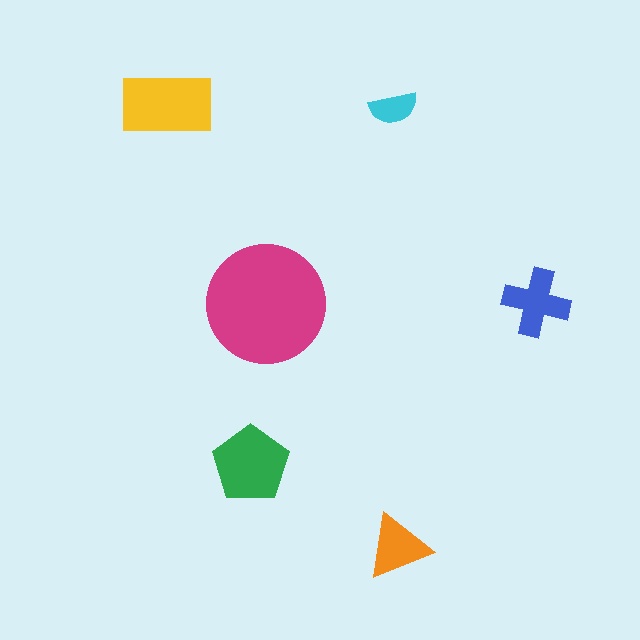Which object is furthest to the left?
The yellow rectangle is leftmost.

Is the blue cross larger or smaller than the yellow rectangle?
Smaller.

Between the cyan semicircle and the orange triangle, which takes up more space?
The orange triangle.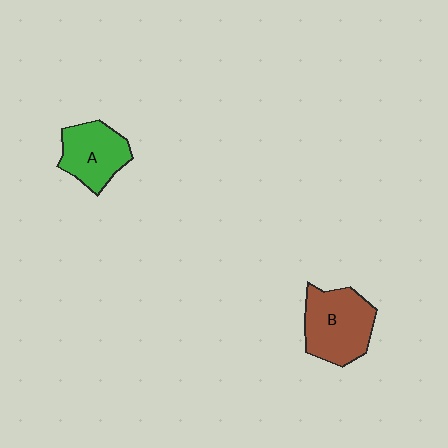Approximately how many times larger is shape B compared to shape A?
Approximately 1.3 times.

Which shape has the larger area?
Shape B (brown).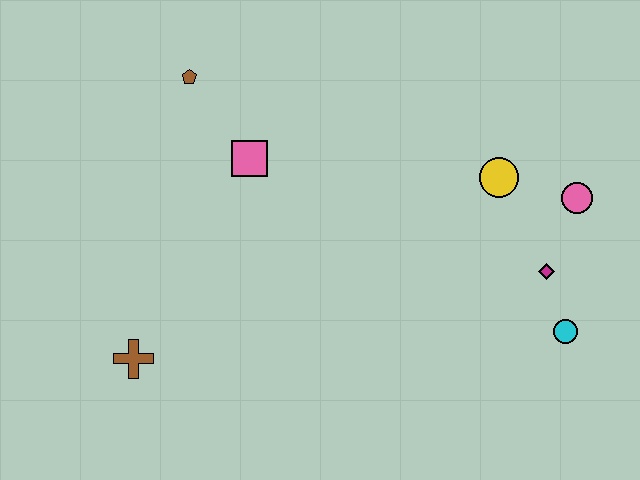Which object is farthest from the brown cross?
The pink circle is farthest from the brown cross.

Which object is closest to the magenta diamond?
The cyan circle is closest to the magenta diamond.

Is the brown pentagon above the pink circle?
Yes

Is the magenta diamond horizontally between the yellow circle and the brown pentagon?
No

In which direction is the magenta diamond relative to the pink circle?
The magenta diamond is below the pink circle.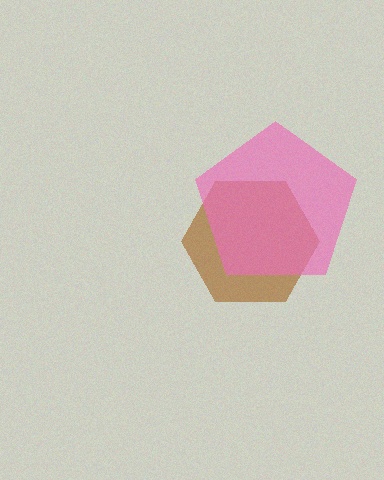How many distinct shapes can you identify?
There are 2 distinct shapes: a brown hexagon, a pink pentagon.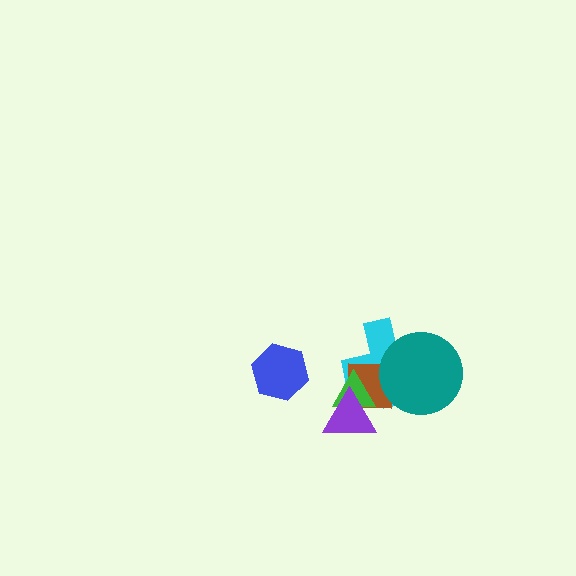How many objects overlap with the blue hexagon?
0 objects overlap with the blue hexagon.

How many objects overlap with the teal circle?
2 objects overlap with the teal circle.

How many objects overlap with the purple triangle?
3 objects overlap with the purple triangle.